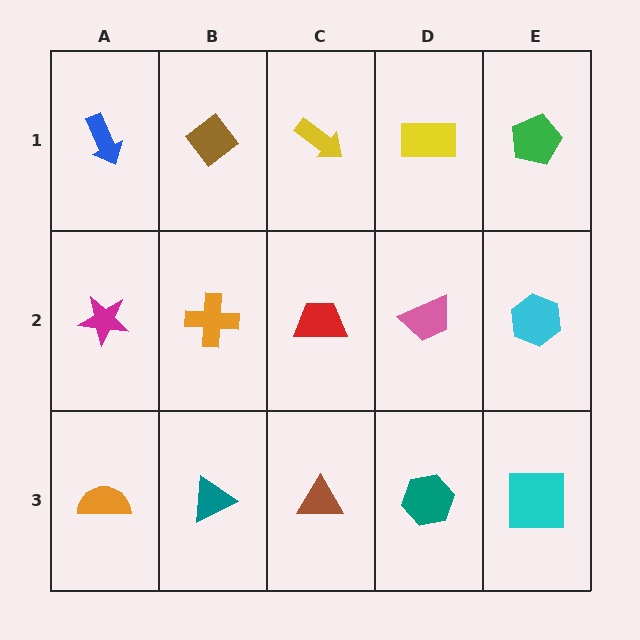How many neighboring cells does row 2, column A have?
3.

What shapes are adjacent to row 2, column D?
A yellow rectangle (row 1, column D), a teal hexagon (row 3, column D), a red trapezoid (row 2, column C), a cyan hexagon (row 2, column E).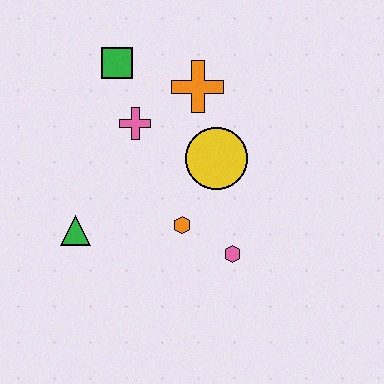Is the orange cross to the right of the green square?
Yes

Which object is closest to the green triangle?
The orange hexagon is closest to the green triangle.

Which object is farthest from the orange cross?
The green triangle is farthest from the orange cross.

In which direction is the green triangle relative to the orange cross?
The green triangle is below the orange cross.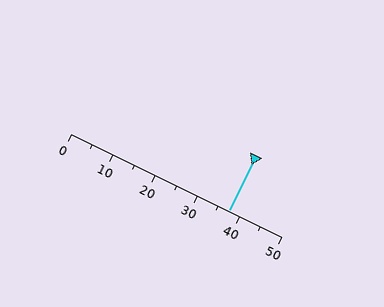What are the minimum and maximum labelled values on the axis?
The axis runs from 0 to 50.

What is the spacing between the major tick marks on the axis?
The major ticks are spaced 10 apart.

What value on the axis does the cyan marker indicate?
The marker indicates approximately 37.5.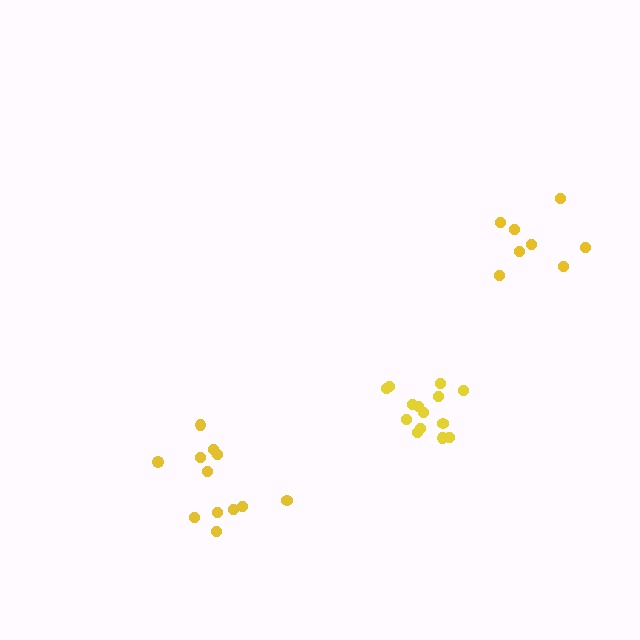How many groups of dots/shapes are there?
There are 3 groups.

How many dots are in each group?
Group 1: 14 dots, Group 2: 8 dots, Group 3: 12 dots (34 total).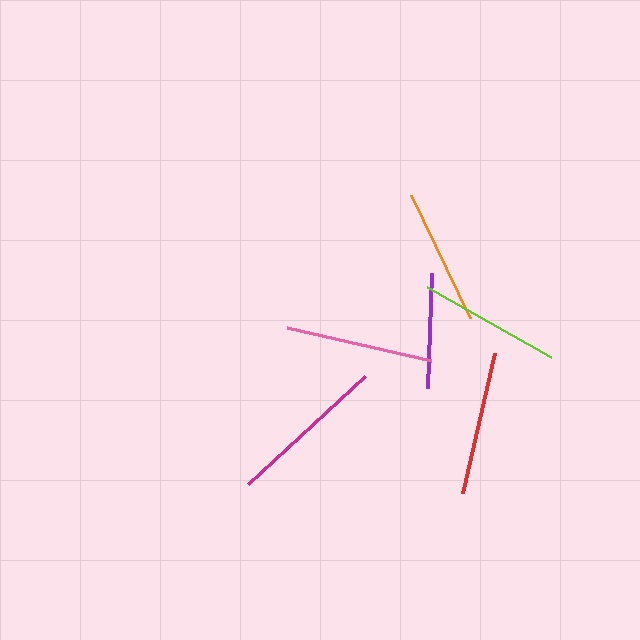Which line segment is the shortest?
The purple line is the shortest at approximately 115 pixels.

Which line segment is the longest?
The magenta line is the longest at approximately 159 pixels.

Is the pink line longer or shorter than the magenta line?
The magenta line is longer than the pink line.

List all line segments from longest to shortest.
From longest to shortest: magenta, pink, red, lime, orange, purple.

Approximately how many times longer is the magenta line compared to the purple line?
The magenta line is approximately 1.4 times the length of the purple line.